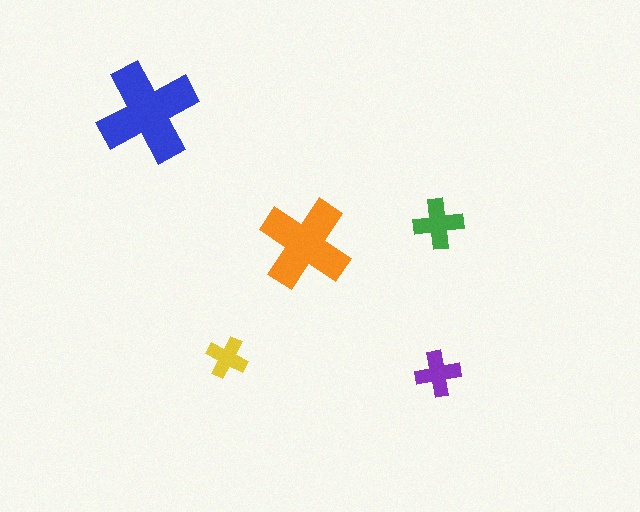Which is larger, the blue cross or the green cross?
The blue one.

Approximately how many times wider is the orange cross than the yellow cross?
About 2 times wider.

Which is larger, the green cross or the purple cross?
The green one.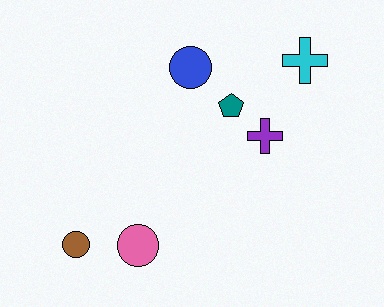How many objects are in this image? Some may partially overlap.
There are 6 objects.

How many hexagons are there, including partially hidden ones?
There are no hexagons.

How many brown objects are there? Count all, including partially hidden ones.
There is 1 brown object.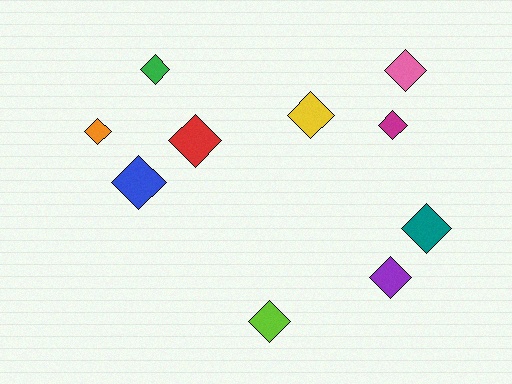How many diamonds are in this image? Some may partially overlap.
There are 10 diamonds.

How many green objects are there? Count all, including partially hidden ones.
There is 1 green object.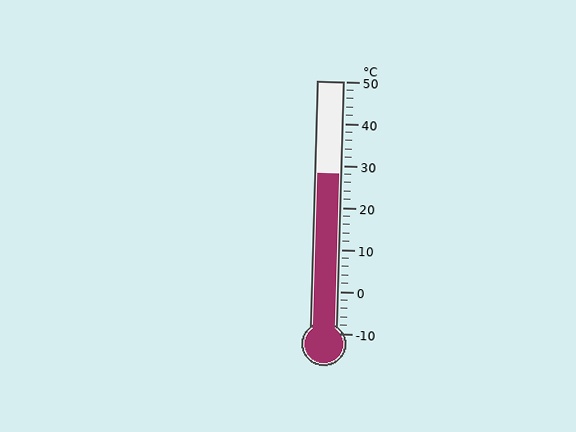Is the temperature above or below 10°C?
The temperature is above 10°C.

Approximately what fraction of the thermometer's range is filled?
The thermometer is filled to approximately 65% of its range.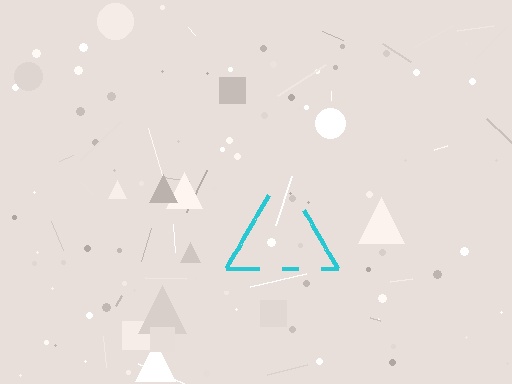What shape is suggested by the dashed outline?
The dashed outline suggests a triangle.